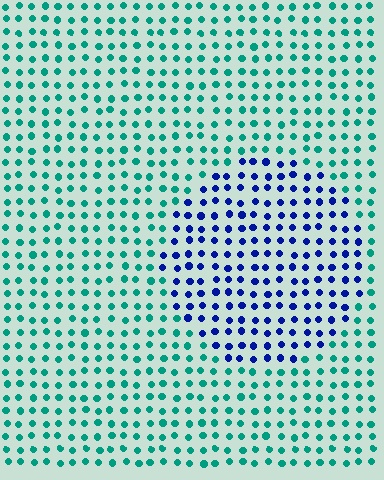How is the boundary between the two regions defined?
The boundary is defined purely by a slight shift in hue (about 63 degrees). Spacing, size, and orientation are identical on both sides.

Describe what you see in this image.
The image is filled with small teal elements in a uniform arrangement. A circle-shaped region is visible where the elements are tinted to a slightly different hue, forming a subtle color boundary.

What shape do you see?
I see a circle.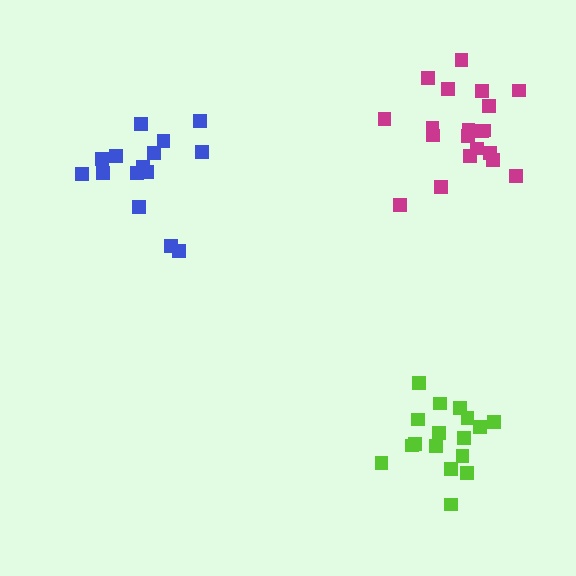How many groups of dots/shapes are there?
There are 3 groups.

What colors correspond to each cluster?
The clusters are colored: lime, blue, magenta.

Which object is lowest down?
The lime cluster is bottommost.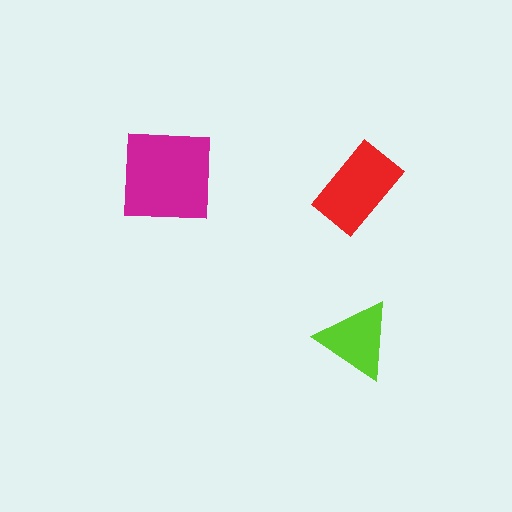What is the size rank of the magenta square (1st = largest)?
1st.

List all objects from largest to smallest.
The magenta square, the red rectangle, the lime triangle.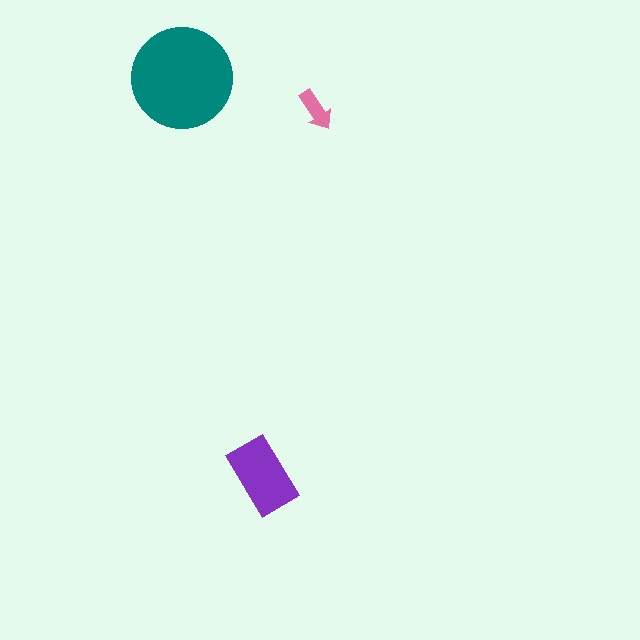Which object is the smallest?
The pink arrow.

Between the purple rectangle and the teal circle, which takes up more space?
The teal circle.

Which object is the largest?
The teal circle.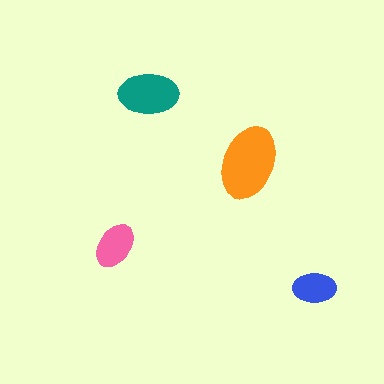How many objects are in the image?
There are 4 objects in the image.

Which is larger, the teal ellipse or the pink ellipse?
The teal one.